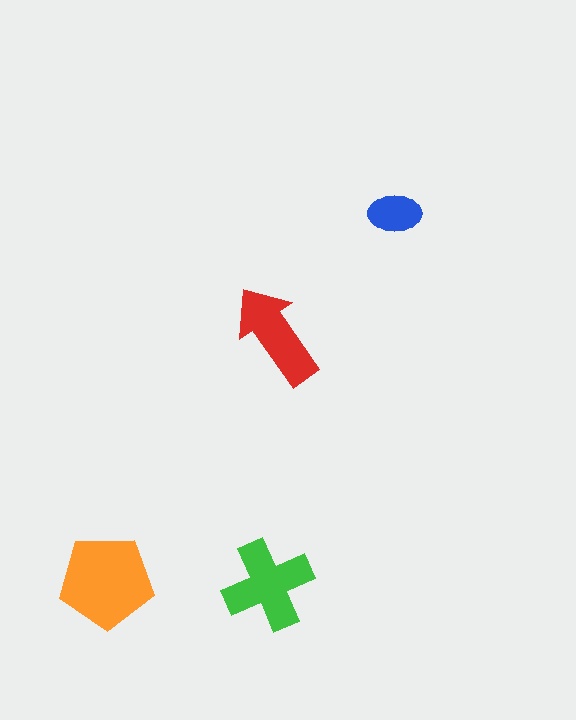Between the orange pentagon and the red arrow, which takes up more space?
The orange pentagon.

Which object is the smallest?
The blue ellipse.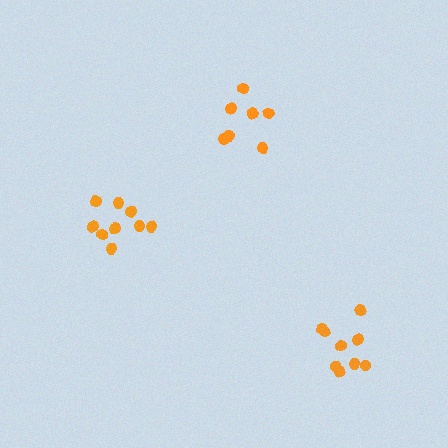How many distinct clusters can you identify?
There are 3 distinct clusters.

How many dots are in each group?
Group 1: 9 dots, Group 2: 7 dots, Group 3: 10 dots (26 total).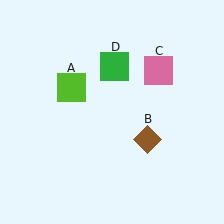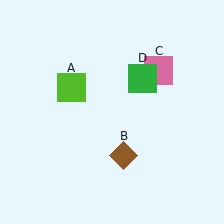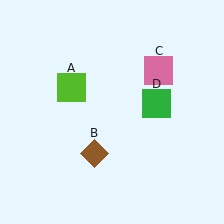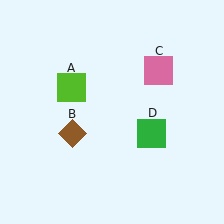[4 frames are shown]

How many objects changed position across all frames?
2 objects changed position: brown diamond (object B), green square (object D).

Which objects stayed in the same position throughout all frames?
Lime square (object A) and pink square (object C) remained stationary.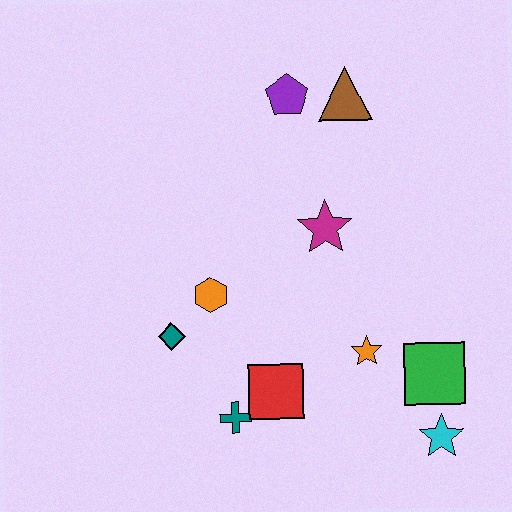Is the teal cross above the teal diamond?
No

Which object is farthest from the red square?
The brown triangle is farthest from the red square.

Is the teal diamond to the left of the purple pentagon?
Yes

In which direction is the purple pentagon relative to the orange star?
The purple pentagon is above the orange star.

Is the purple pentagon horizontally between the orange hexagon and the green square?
Yes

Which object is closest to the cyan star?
The green square is closest to the cyan star.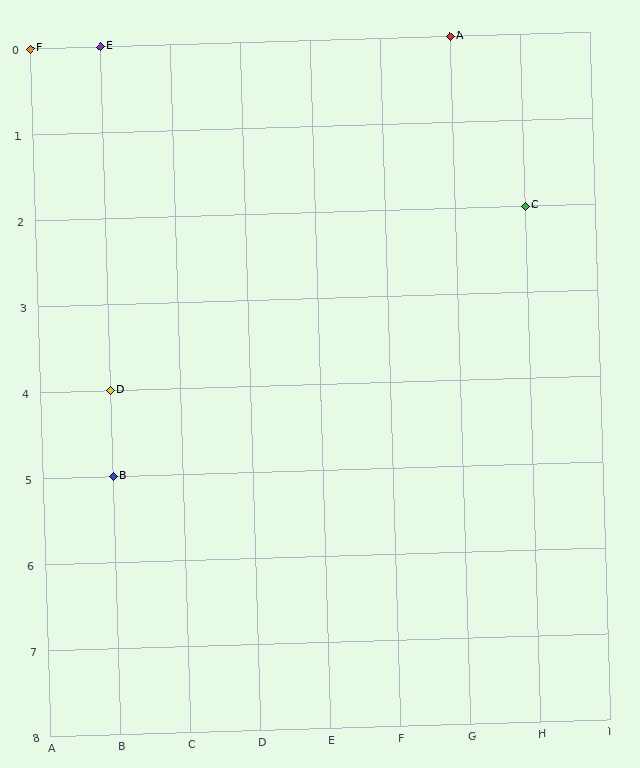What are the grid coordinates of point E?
Point E is at grid coordinates (B, 0).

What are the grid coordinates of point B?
Point B is at grid coordinates (B, 5).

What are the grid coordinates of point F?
Point F is at grid coordinates (A, 0).